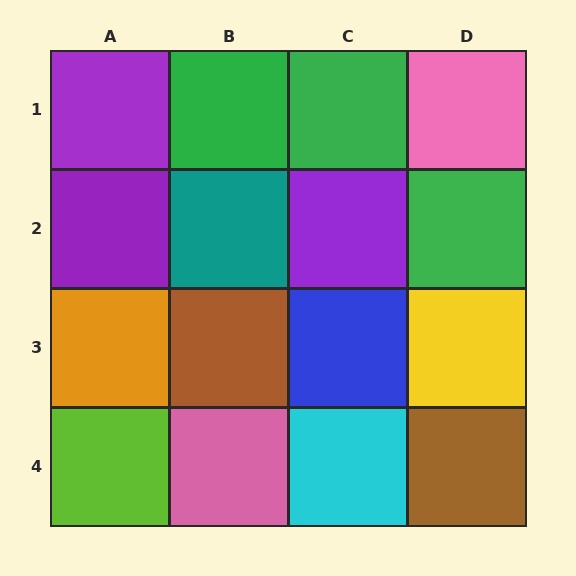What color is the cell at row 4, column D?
Brown.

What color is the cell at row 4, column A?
Lime.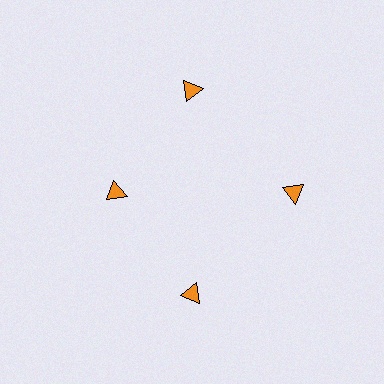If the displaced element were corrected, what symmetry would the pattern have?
It would have 4-fold rotational symmetry — the pattern would map onto itself every 90 degrees.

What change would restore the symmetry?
The symmetry would be restored by moving it outward, back onto the ring so that all 4 triangles sit at equal angles and equal distance from the center.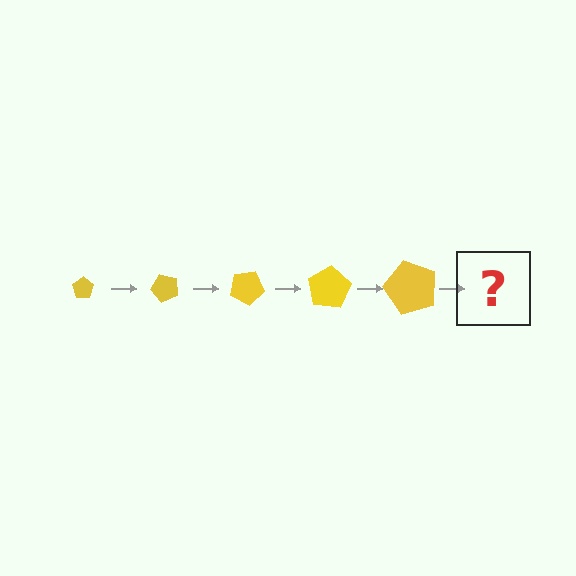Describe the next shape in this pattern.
It should be a pentagon, larger than the previous one and rotated 250 degrees from the start.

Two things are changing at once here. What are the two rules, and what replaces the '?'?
The two rules are that the pentagon grows larger each step and it rotates 50 degrees each step. The '?' should be a pentagon, larger than the previous one and rotated 250 degrees from the start.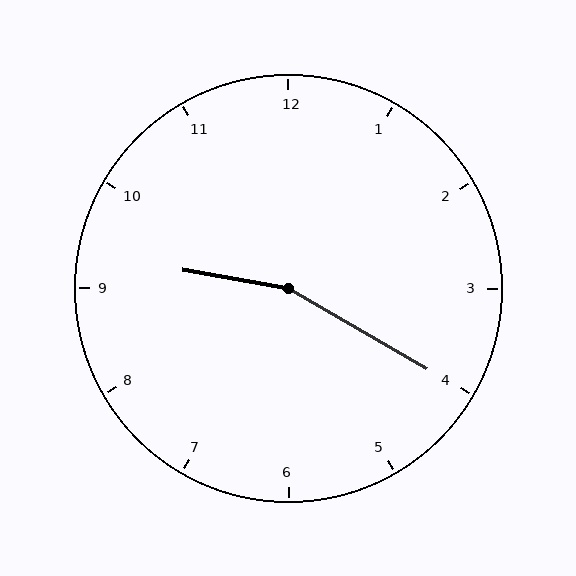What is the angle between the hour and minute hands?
Approximately 160 degrees.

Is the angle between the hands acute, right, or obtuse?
It is obtuse.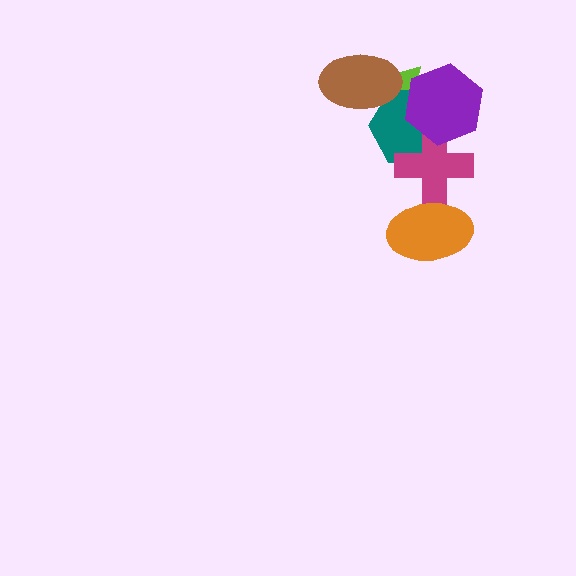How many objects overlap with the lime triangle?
3 objects overlap with the lime triangle.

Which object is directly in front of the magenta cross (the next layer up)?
The purple hexagon is directly in front of the magenta cross.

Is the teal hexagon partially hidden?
Yes, it is partially covered by another shape.